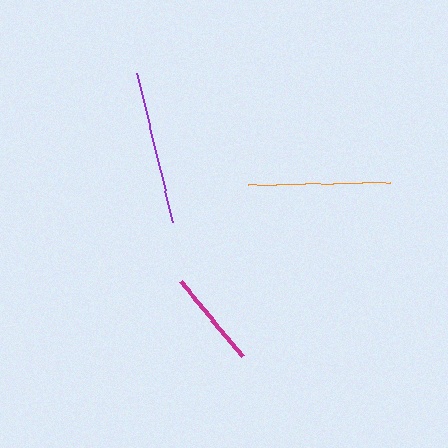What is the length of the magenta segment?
The magenta segment is approximately 98 pixels long.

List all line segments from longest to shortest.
From longest to shortest: purple, orange, magenta.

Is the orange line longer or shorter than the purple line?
The purple line is longer than the orange line.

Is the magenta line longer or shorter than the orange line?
The orange line is longer than the magenta line.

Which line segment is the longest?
The purple line is the longest at approximately 153 pixels.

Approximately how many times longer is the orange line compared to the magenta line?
The orange line is approximately 1.4 times the length of the magenta line.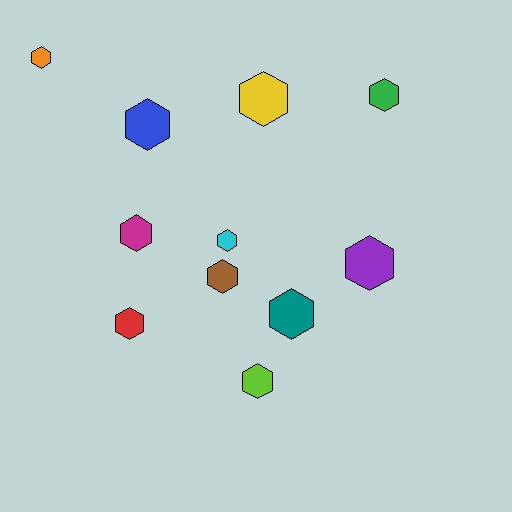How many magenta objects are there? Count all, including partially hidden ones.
There is 1 magenta object.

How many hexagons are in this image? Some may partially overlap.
There are 11 hexagons.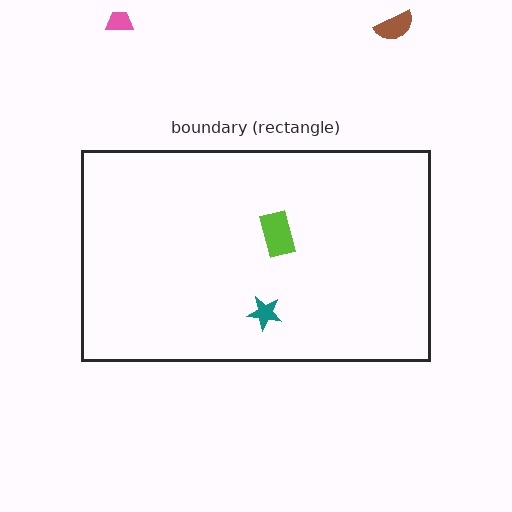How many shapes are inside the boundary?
2 inside, 2 outside.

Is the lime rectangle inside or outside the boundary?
Inside.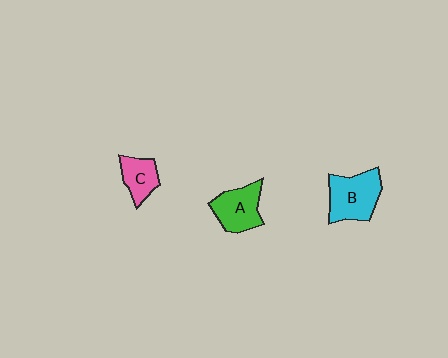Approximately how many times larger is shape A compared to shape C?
Approximately 1.4 times.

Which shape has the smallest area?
Shape C (pink).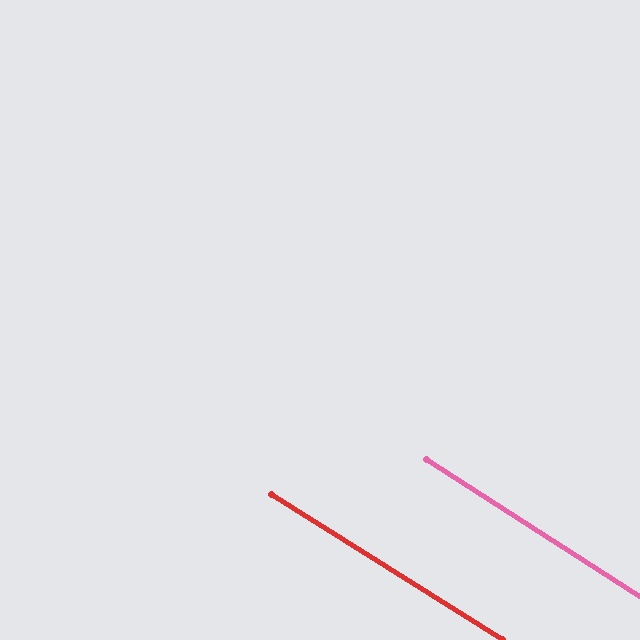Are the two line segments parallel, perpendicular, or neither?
Parallel — their directions differ by only 0.6°.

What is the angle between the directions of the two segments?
Approximately 1 degree.